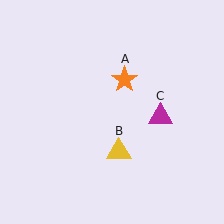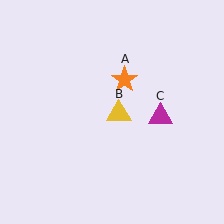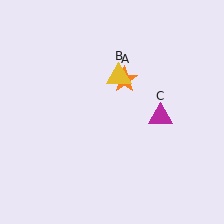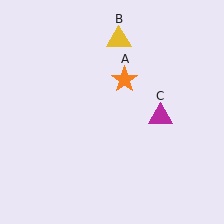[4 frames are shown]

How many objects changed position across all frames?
1 object changed position: yellow triangle (object B).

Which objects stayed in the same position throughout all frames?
Orange star (object A) and magenta triangle (object C) remained stationary.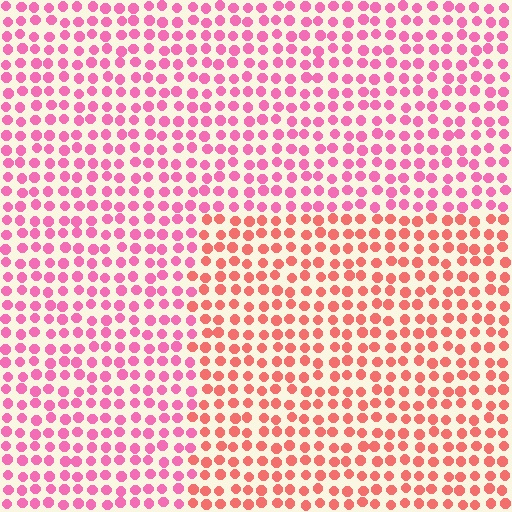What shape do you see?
I see a rectangle.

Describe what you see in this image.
The image is filled with small pink elements in a uniform arrangement. A rectangle-shaped region is visible where the elements are tinted to a slightly different hue, forming a subtle color boundary.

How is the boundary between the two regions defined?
The boundary is defined purely by a slight shift in hue (about 34 degrees). Spacing, size, and orientation are identical on both sides.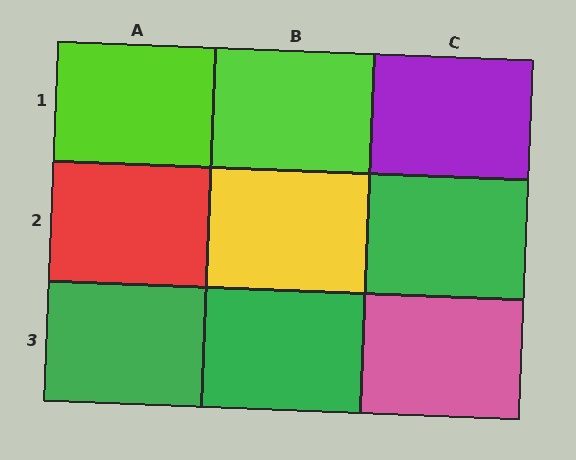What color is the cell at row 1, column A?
Lime.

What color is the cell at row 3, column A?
Green.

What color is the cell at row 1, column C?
Purple.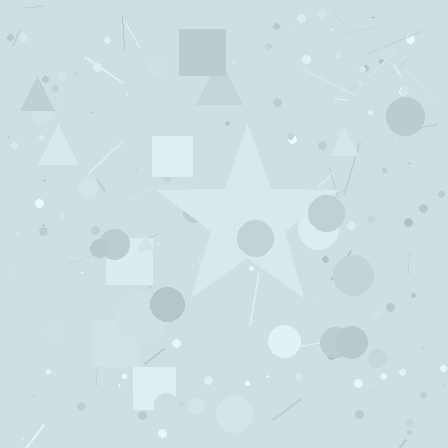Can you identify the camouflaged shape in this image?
The camouflaged shape is a star.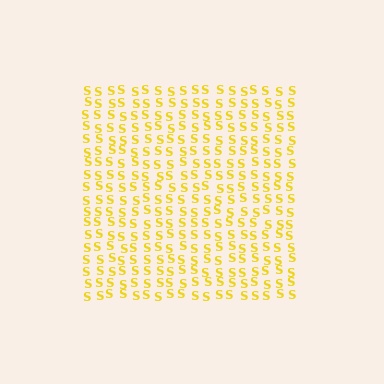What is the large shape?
The large shape is a square.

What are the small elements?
The small elements are letter S's.